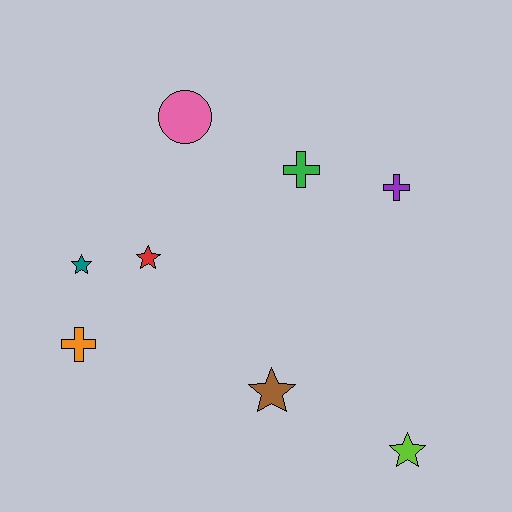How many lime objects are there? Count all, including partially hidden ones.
There is 1 lime object.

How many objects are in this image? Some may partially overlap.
There are 8 objects.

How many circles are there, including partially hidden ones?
There is 1 circle.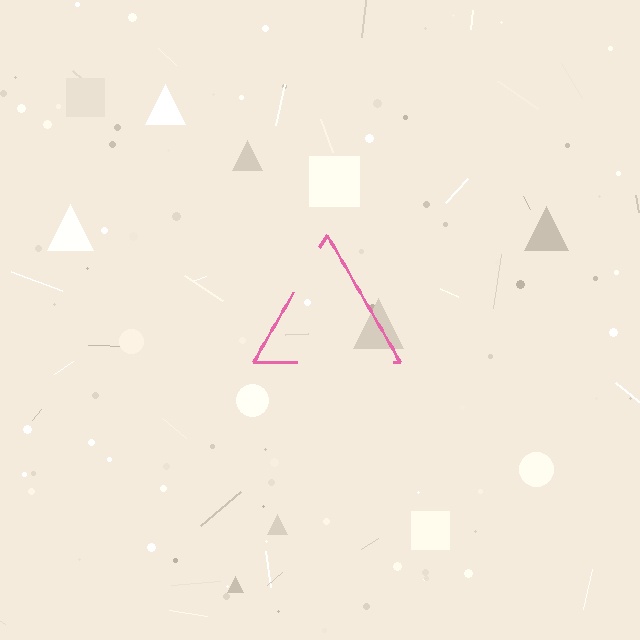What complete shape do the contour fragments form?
The contour fragments form a triangle.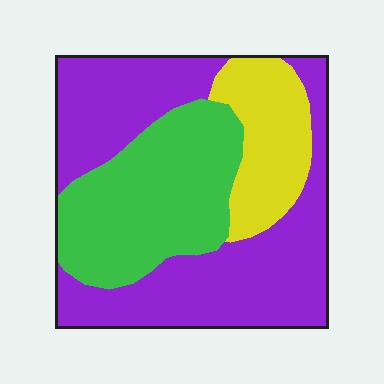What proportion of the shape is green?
Green covers around 30% of the shape.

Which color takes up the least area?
Yellow, at roughly 15%.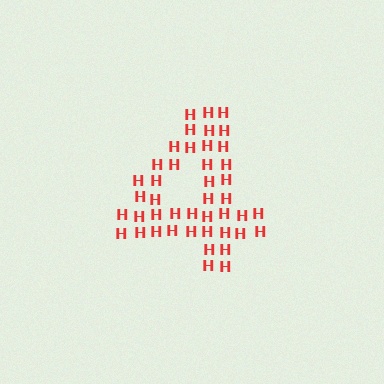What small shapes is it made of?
It is made of small letter H's.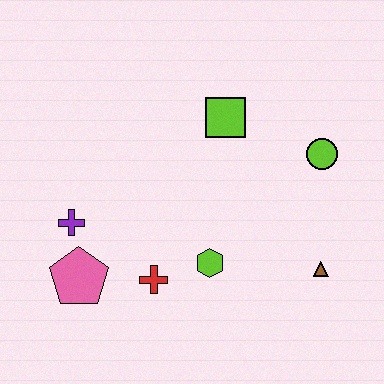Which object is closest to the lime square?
The lime circle is closest to the lime square.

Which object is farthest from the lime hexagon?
The lime circle is farthest from the lime hexagon.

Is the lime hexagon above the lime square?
No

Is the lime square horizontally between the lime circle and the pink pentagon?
Yes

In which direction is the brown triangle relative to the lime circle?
The brown triangle is below the lime circle.